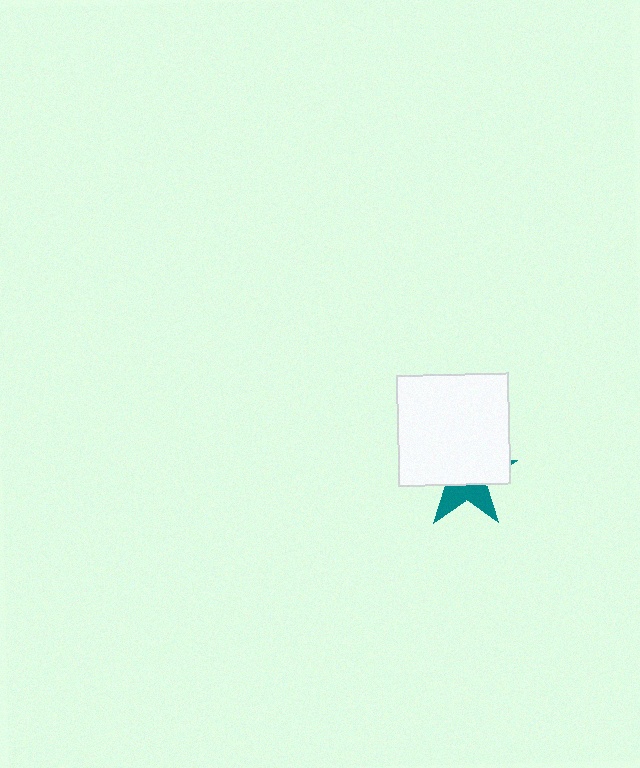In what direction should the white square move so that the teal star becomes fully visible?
The white square should move up. That is the shortest direction to clear the overlap and leave the teal star fully visible.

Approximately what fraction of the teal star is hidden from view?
Roughly 63% of the teal star is hidden behind the white square.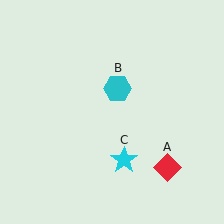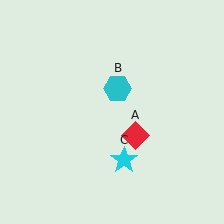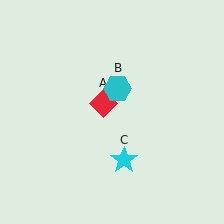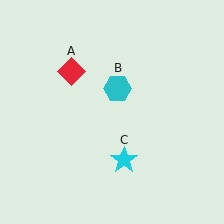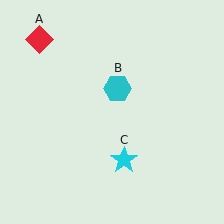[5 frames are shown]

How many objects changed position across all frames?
1 object changed position: red diamond (object A).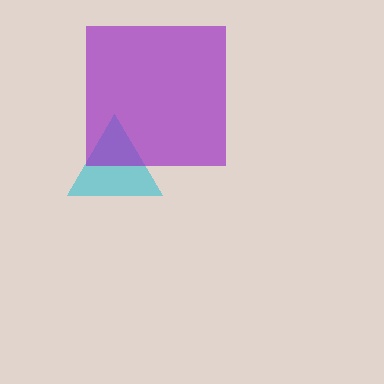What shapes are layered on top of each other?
The layered shapes are: a cyan triangle, a purple square.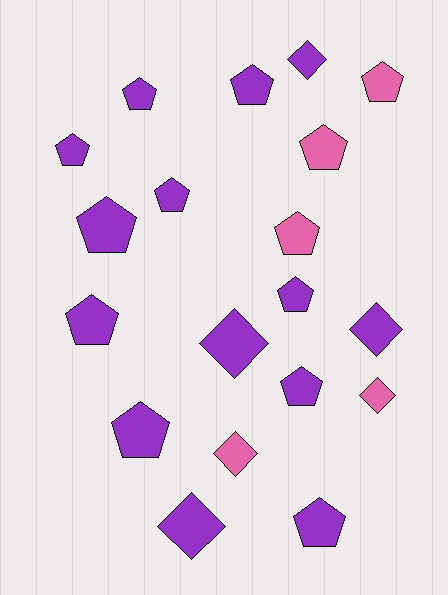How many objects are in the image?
There are 19 objects.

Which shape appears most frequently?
Pentagon, with 13 objects.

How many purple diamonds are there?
There are 4 purple diamonds.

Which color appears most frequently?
Purple, with 14 objects.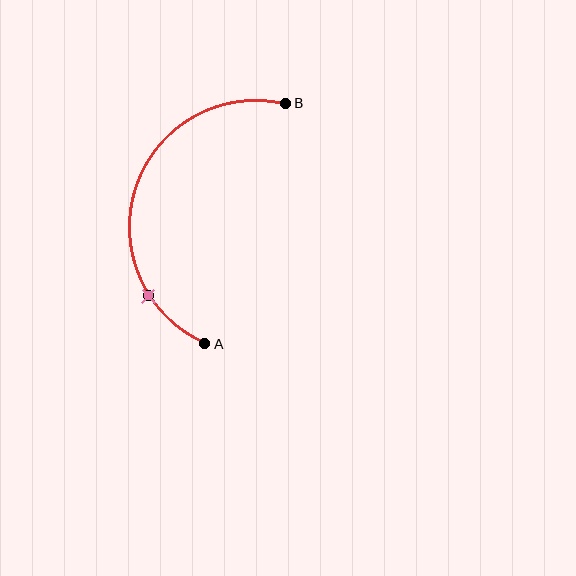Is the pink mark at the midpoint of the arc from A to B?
No. The pink mark lies on the arc but is closer to endpoint A. The arc midpoint would be at the point on the curve equidistant along the arc from both A and B.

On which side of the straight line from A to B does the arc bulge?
The arc bulges to the left of the straight line connecting A and B.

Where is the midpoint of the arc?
The arc midpoint is the point on the curve farthest from the straight line joining A and B. It sits to the left of that line.